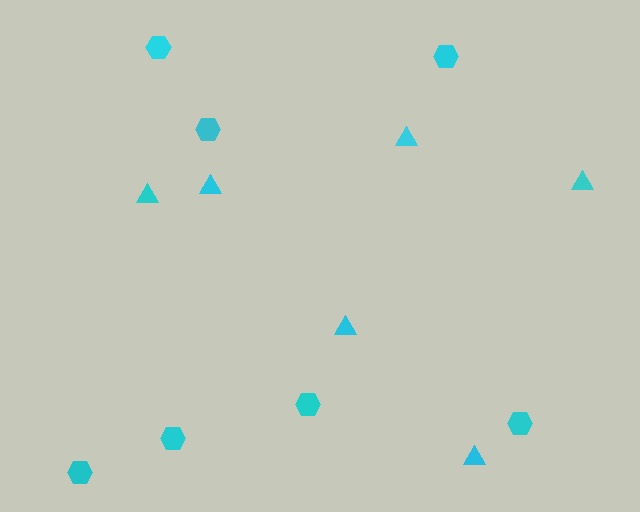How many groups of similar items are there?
There are 2 groups: one group of hexagons (7) and one group of triangles (6).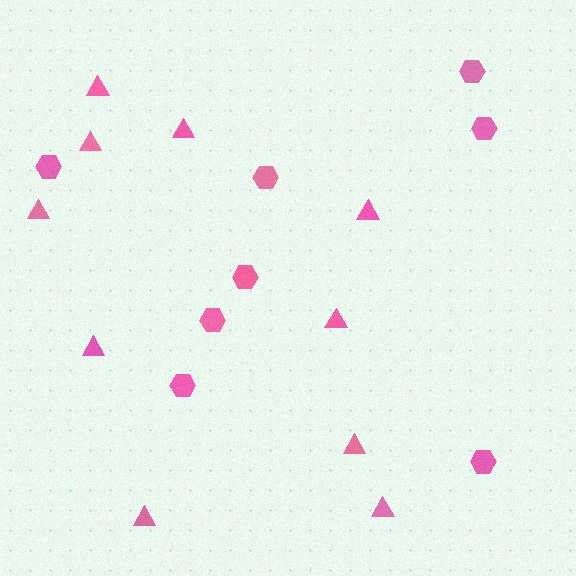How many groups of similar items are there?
There are 2 groups: one group of triangles (10) and one group of hexagons (8).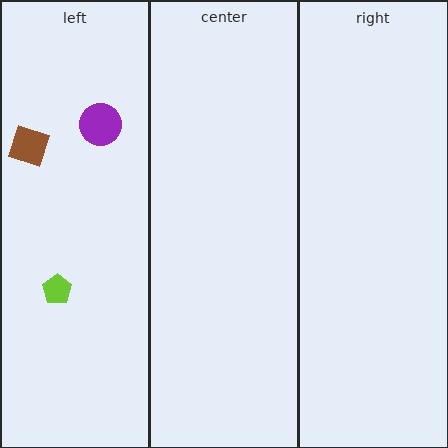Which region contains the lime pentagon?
The left region.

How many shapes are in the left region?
3.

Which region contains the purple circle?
The left region.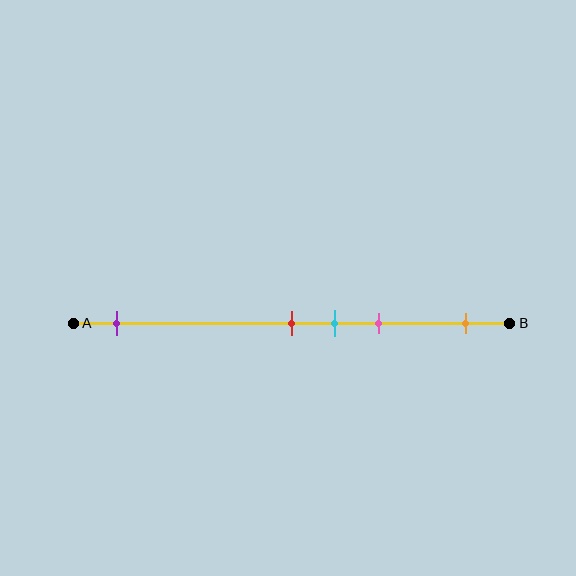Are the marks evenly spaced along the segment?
No, the marks are not evenly spaced.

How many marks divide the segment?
There are 5 marks dividing the segment.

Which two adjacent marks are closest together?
The red and cyan marks are the closest adjacent pair.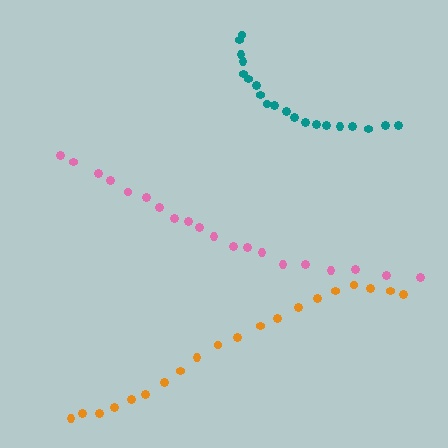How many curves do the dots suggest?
There are 3 distinct paths.